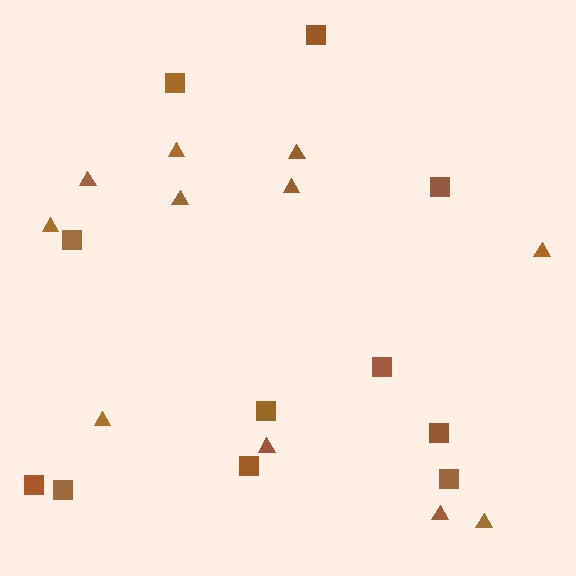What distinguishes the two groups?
There are 2 groups: one group of triangles (11) and one group of squares (11).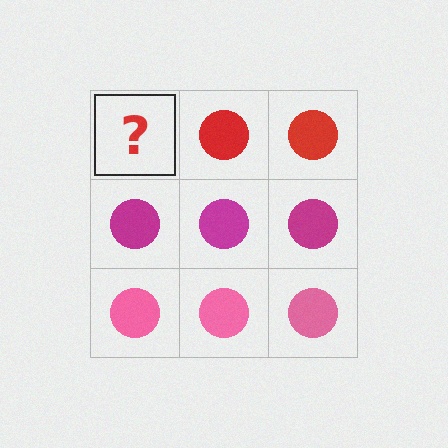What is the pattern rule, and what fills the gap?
The rule is that each row has a consistent color. The gap should be filled with a red circle.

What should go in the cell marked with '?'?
The missing cell should contain a red circle.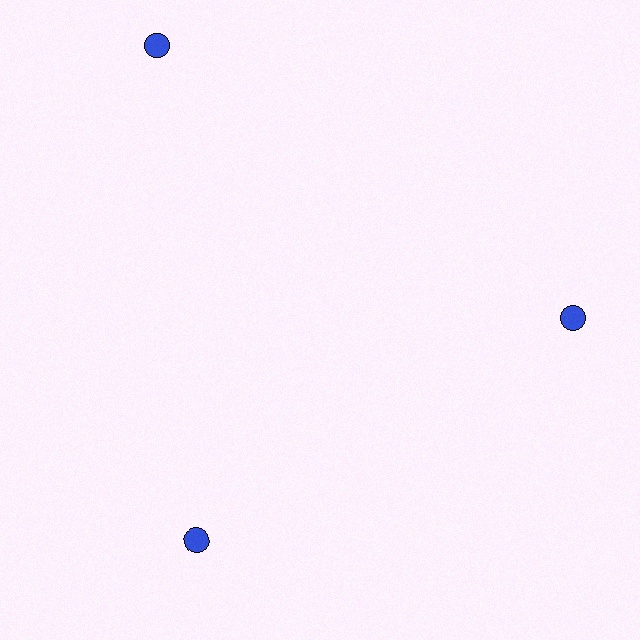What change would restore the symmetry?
The symmetry would be restored by moving it inward, back onto the ring so that all 3 circles sit at equal angles and equal distance from the center.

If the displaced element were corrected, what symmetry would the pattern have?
It would have 3-fold rotational symmetry — the pattern would map onto itself every 120 degrees.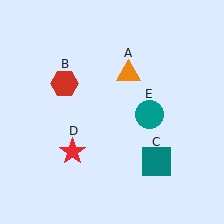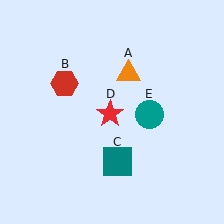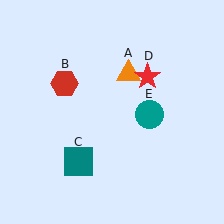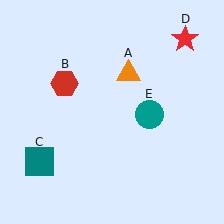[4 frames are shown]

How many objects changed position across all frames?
2 objects changed position: teal square (object C), red star (object D).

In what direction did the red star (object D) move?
The red star (object D) moved up and to the right.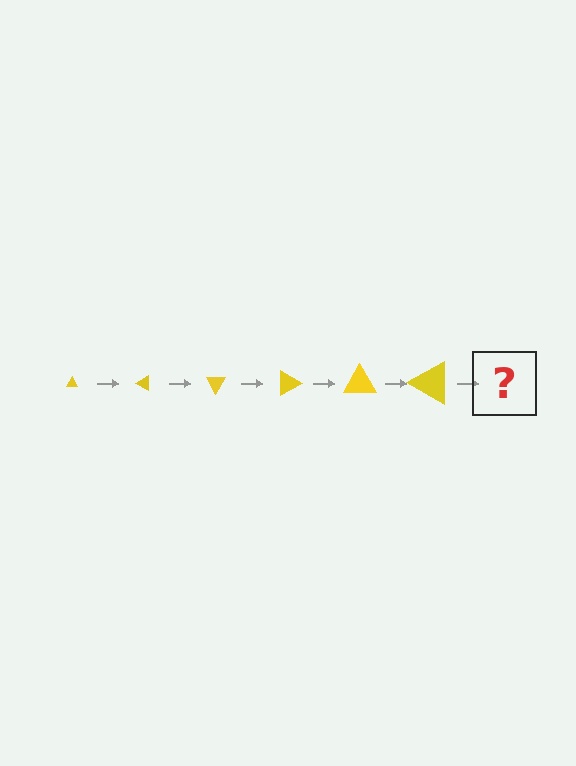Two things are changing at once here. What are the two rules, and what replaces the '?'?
The two rules are that the triangle grows larger each step and it rotates 30 degrees each step. The '?' should be a triangle, larger than the previous one and rotated 180 degrees from the start.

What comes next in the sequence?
The next element should be a triangle, larger than the previous one and rotated 180 degrees from the start.